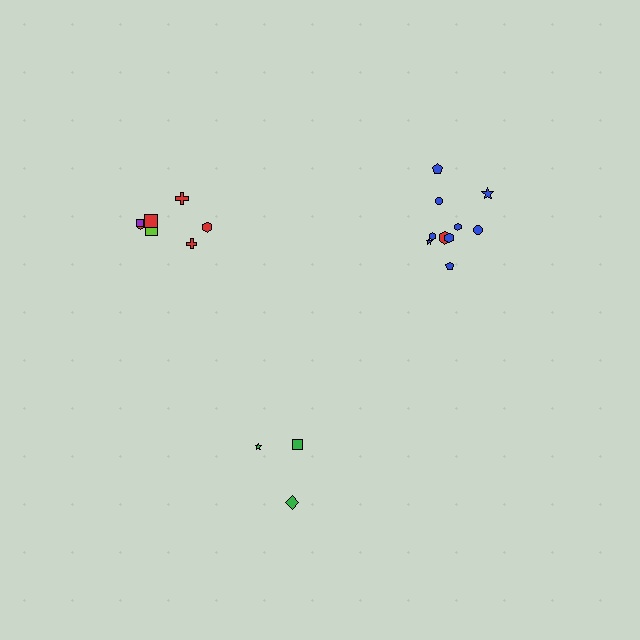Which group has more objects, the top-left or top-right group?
The top-right group.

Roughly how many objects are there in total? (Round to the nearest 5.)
Roughly 20 objects in total.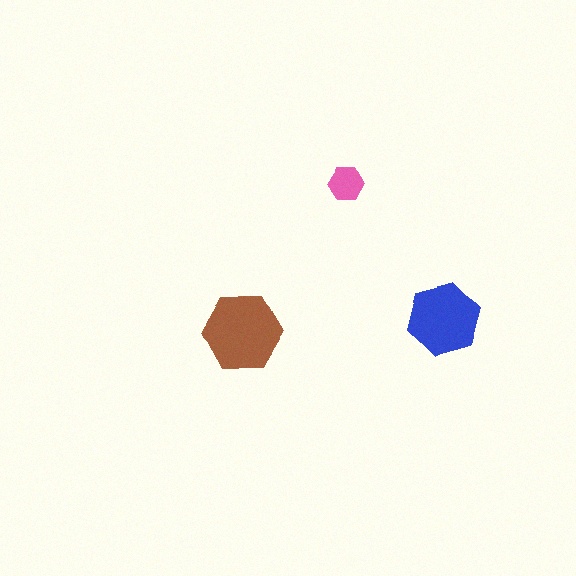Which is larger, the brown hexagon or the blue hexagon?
The brown one.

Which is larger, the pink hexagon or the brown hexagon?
The brown one.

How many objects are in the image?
There are 3 objects in the image.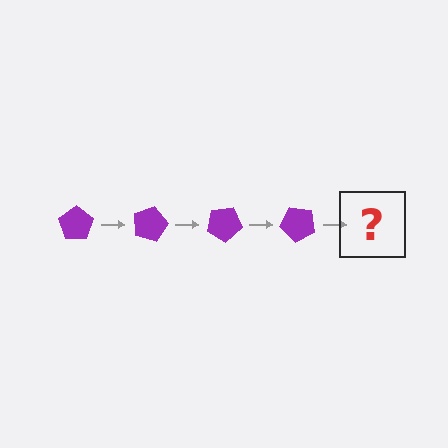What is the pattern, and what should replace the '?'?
The pattern is that the pentagon rotates 15 degrees each step. The '?' should be a purple pentagon rotated 60 degrees.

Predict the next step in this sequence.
The next step is a purple pentagon rotated 60 degrees.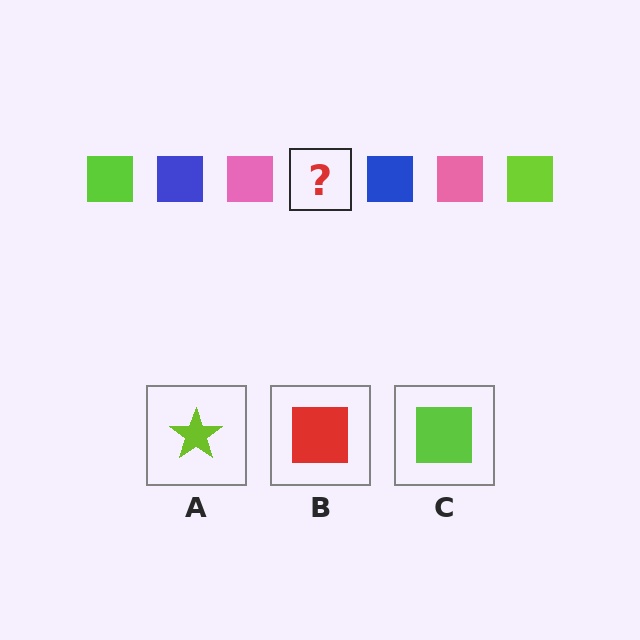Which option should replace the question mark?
Option C.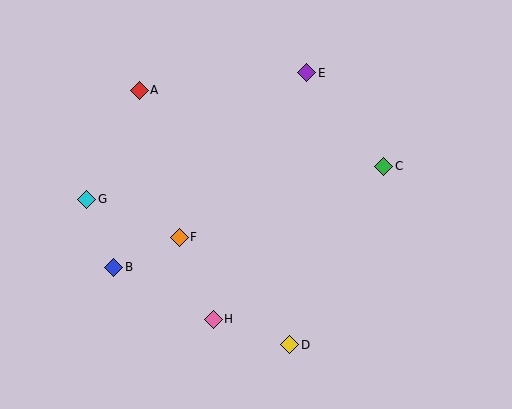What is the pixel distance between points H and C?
The distance between H and C is 229 pixels.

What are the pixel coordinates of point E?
Point E is at (307, 73).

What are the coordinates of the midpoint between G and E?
The midpoint between G and E is at (197, 136).